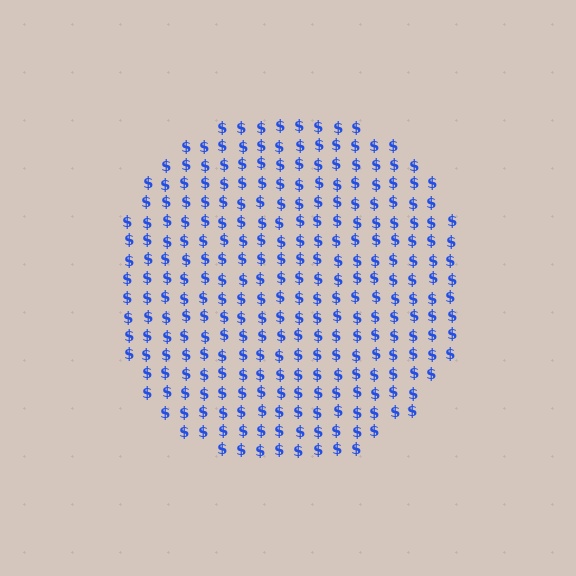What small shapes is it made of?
It is made of small dollar signs.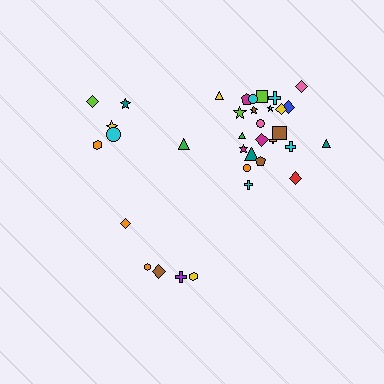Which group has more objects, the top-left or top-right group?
The top-right group.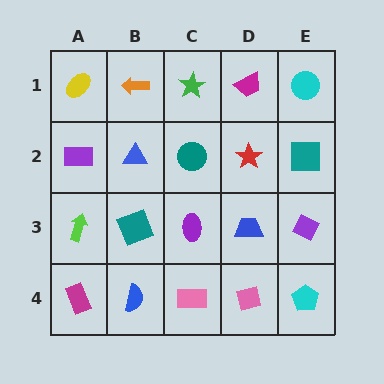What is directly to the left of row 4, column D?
A pink rectangle.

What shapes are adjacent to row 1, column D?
A red star (row 2, column D), a green star (row 1, column C), a cyan circle (row 1, column E).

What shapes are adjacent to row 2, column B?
An orange arrow (row 1, column B), a teal square (row 3, column B), a purple rectangle (row 2, column A), a teal circle (row 2, column C).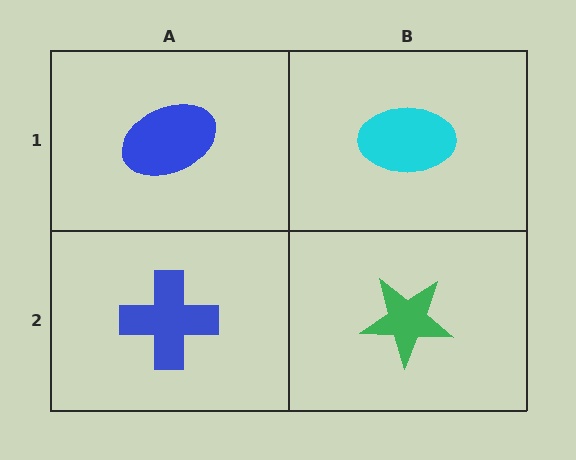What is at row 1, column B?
A cyan ellipse.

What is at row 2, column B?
A green star.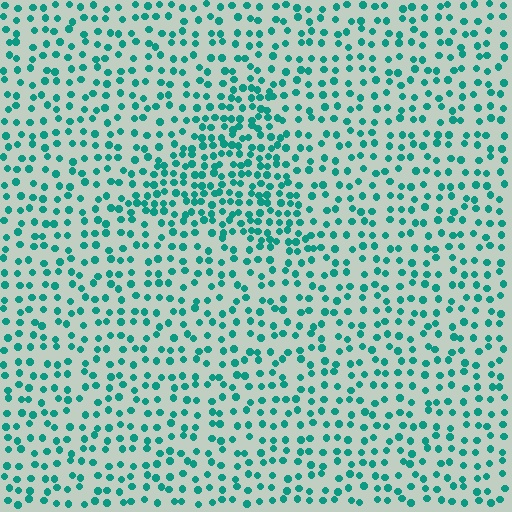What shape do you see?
I see a triangle.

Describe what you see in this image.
The image contains small teal elements arranged at two different densities. A triangle-shaped region is visible where the elements are more densely packed than the surrounding area.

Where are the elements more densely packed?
The elements are more densely packed inside the triangle boundary.